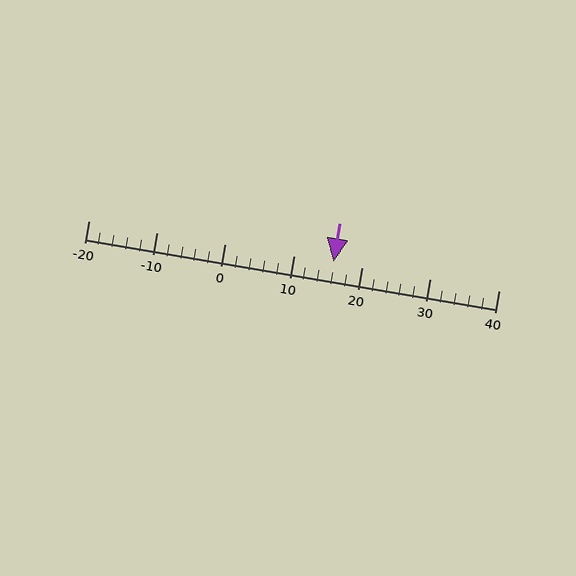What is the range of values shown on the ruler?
The ruler shows values from -20 to 40.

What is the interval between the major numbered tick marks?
The major tick marks are spaced 10 units apart.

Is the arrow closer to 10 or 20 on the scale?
The arrow is closer to 20.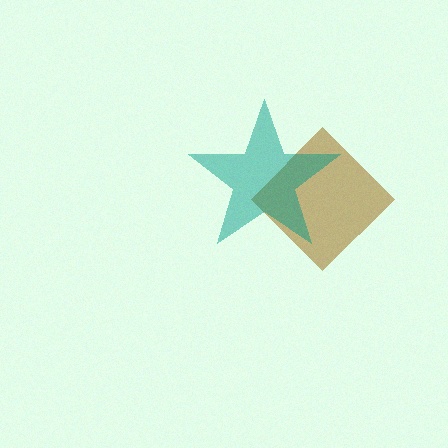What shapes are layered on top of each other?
The layered shapes are: a brown diamond, a teal star.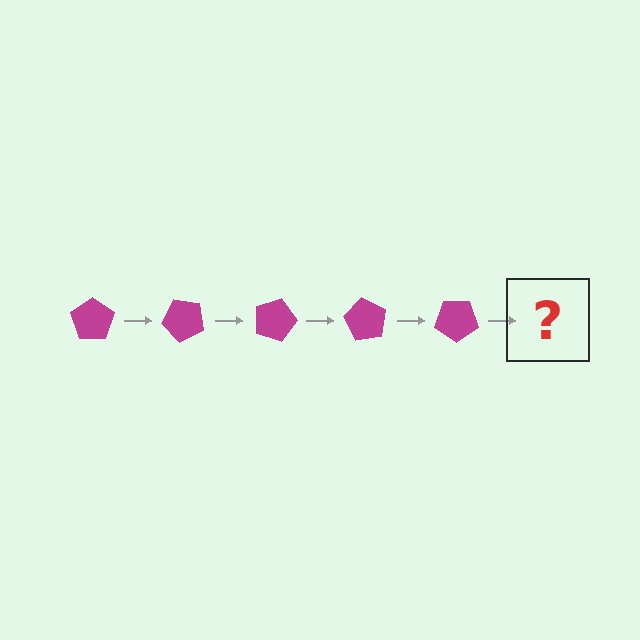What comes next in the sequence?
The next element should be a magenta pentagon rotated 225 degrees.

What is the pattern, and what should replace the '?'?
The pattern is that the pentagon rotates 45 degrees each step. The '?' should be a magenta pentagon rotated 225 degrees.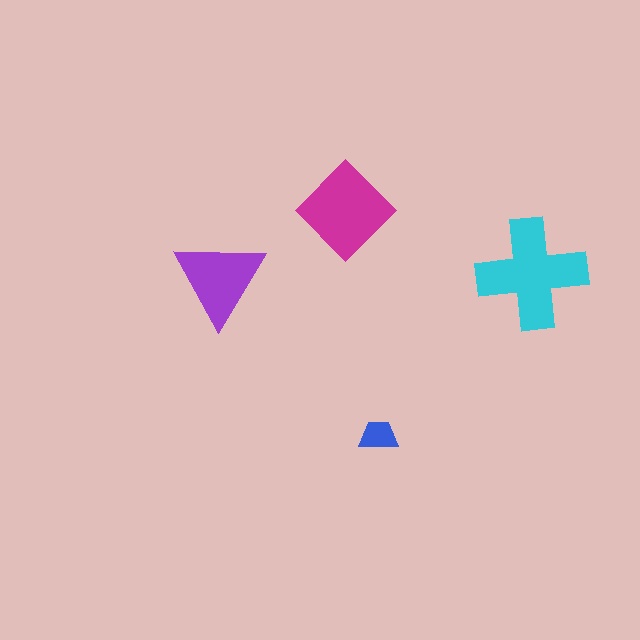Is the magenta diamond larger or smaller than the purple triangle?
Larger.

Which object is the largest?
The cyan cross.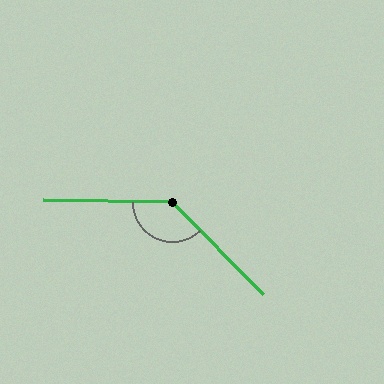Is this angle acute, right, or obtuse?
It is obtuse.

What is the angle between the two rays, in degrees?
Approximately 136 degrees.